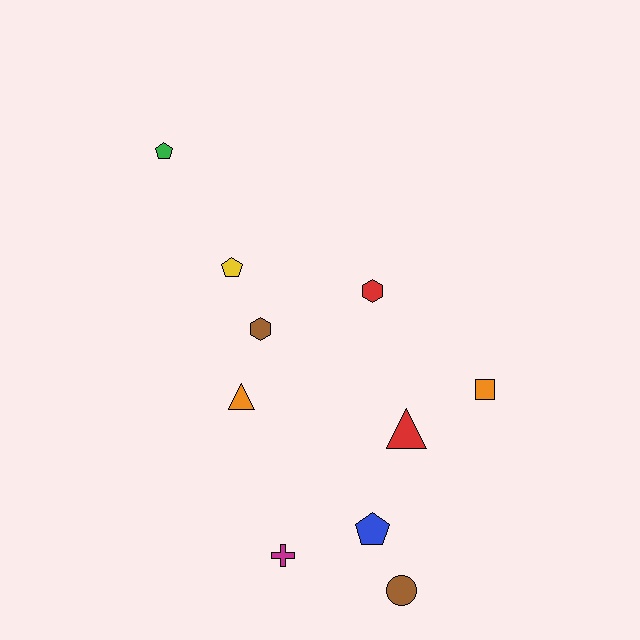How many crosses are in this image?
There is 1 cross.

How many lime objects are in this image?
There are no lime objects.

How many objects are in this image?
There are 10 objects.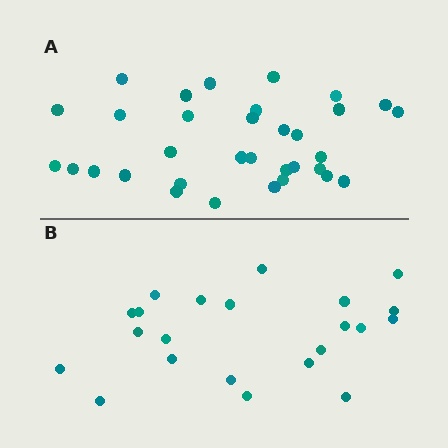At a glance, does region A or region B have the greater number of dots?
Region A (the top region) has more dots.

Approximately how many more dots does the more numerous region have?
Region A has roughly 12 or so more dots than region B.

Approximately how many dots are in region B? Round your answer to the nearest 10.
About 20 dots. (The exact count is 22, which rounds to 20.)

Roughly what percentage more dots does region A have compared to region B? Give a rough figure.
About 50% more.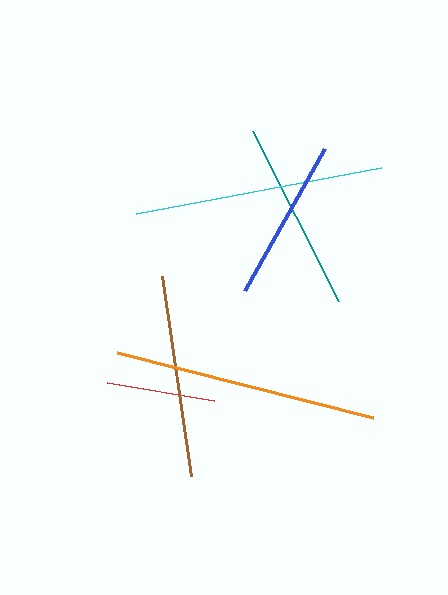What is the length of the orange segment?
The orange segment is approximately 264 pixels long.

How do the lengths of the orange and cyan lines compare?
The orange and cyan lines are approximately the same length.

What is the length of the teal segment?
The teal segment is approximately 190 pixels long.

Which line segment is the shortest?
The red line is the shortest at approximately 109 pixels.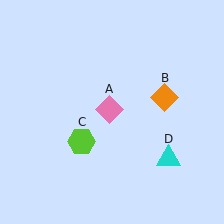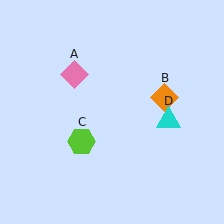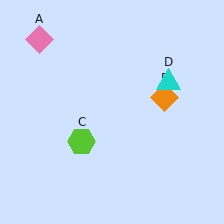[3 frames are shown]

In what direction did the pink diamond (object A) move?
The pink diamond (object A) moved up and to the left.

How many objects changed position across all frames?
2 objects changed position: pink diamond (object A), cyan triangle (object D).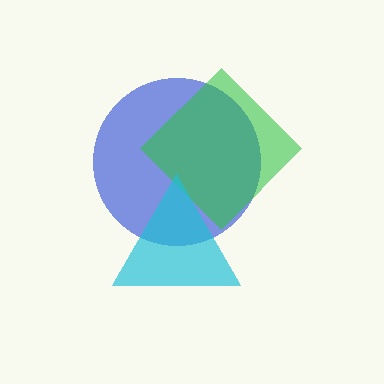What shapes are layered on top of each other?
The layered shapes are: a blue circle, a green diamond, a cyan triangle.